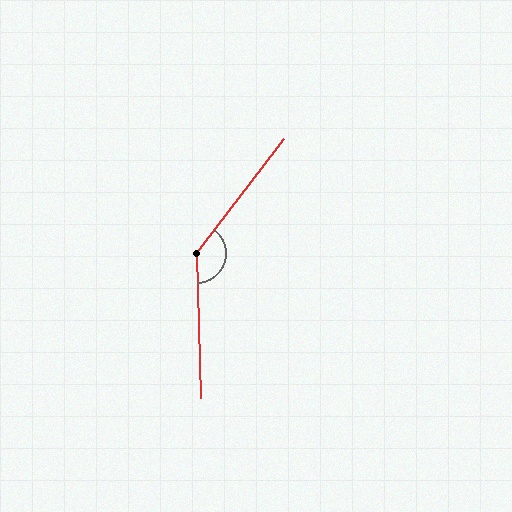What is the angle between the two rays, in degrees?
Approximately 141 degrees.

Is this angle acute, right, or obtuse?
It is obtuse.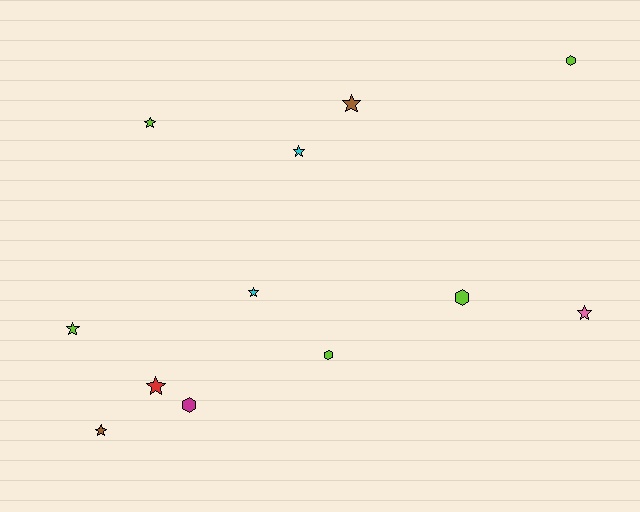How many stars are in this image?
There are 8 stars.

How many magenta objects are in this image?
There is 1 magenta object.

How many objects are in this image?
There are 12 objects.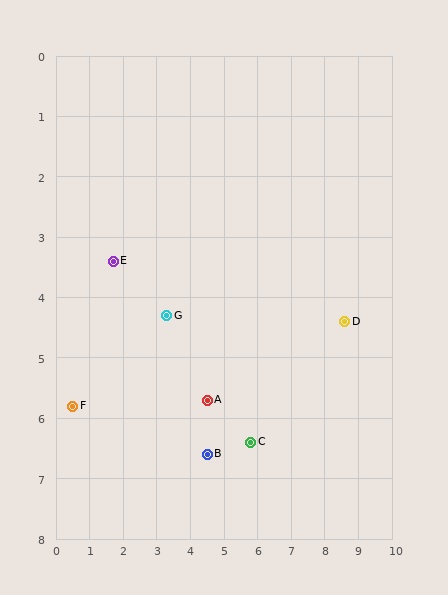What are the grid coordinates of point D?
Point D is at approximately (8.6, 4.4).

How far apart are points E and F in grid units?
Points E and F are about 2.7 grid units apart.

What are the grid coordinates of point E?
Point E is at approximately (1.7, 3.4).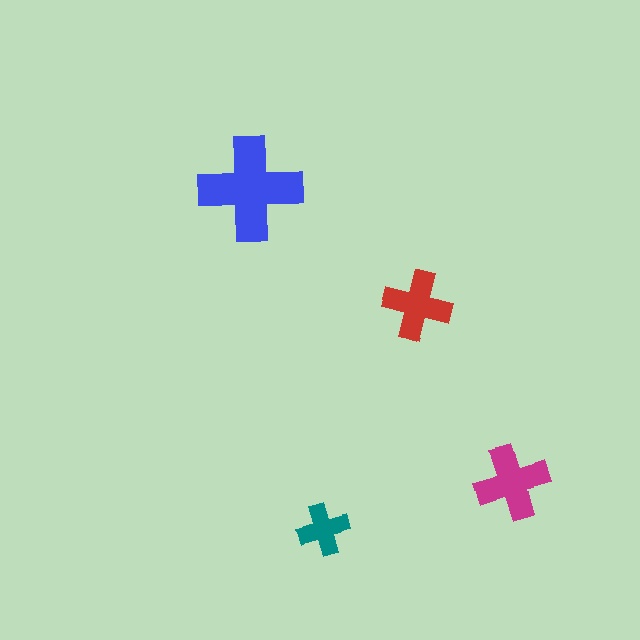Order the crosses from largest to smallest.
the blue one, the magenta one, the red one, the teal one.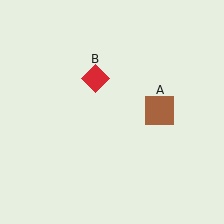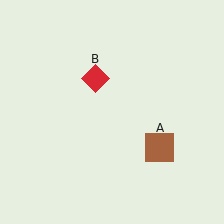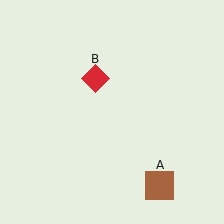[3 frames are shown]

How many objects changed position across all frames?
1 object changed position: brown square (object A).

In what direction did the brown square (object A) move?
The brown square (object A) moved down.